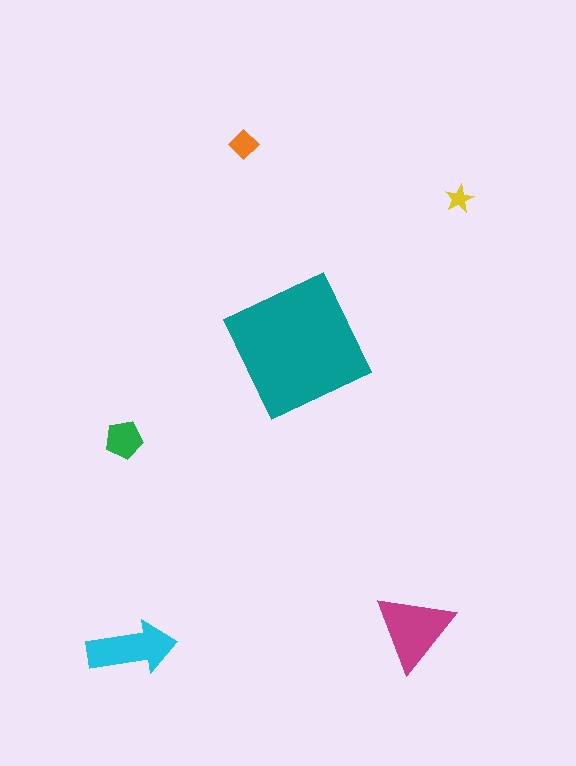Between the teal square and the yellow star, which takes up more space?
The teal square.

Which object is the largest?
The teal square.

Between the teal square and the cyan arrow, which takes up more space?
The teal square.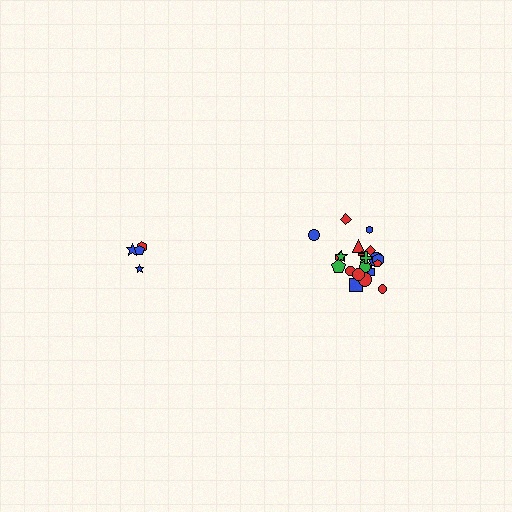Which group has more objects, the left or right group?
The right group.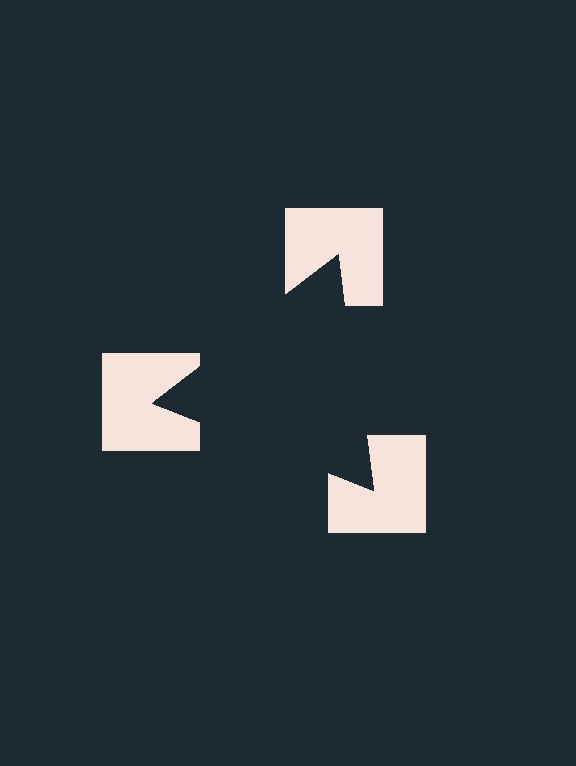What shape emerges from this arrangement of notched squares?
An illusory triangle — its edges are inferred from the aligned wedge cuts in the notched squares, not physically drawn.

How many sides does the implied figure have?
3 sides.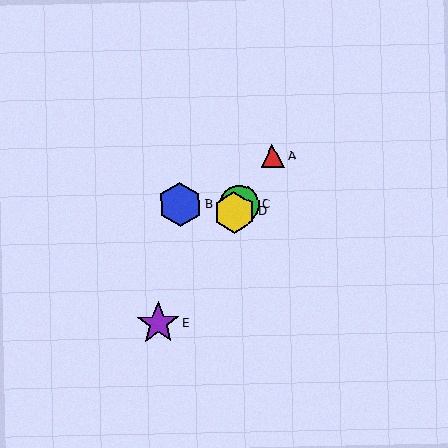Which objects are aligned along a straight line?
Objects A, C, D, E are aligned along a straight line.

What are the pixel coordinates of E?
Object E is at (158, 323).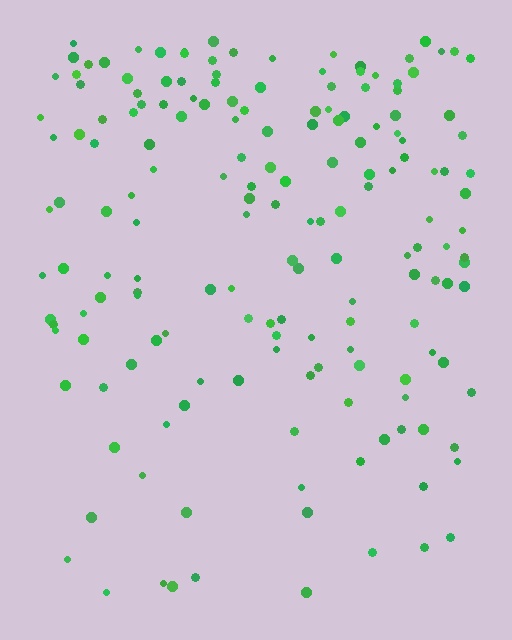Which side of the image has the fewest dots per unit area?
The bottom.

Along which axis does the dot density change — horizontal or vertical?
Vertical.